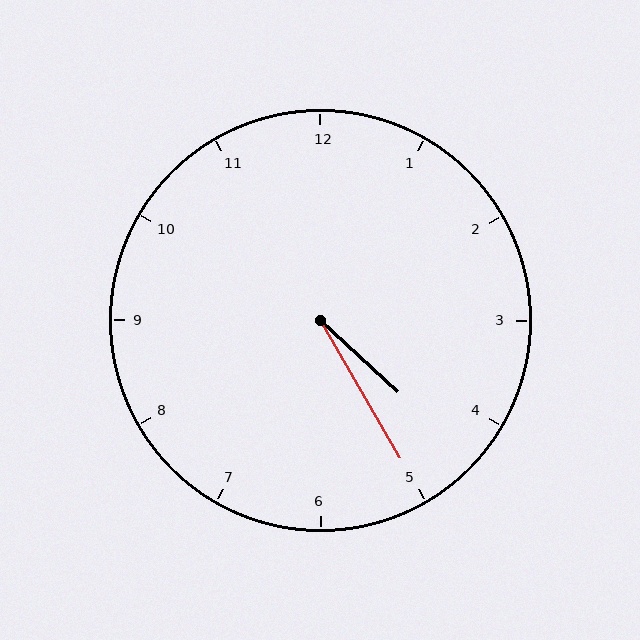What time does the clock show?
4:25.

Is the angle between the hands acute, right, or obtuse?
It is acute.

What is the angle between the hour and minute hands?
Approximately 18 degrees.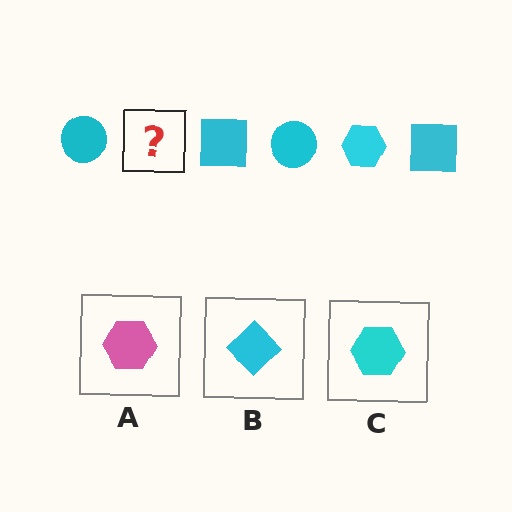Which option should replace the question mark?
Option C.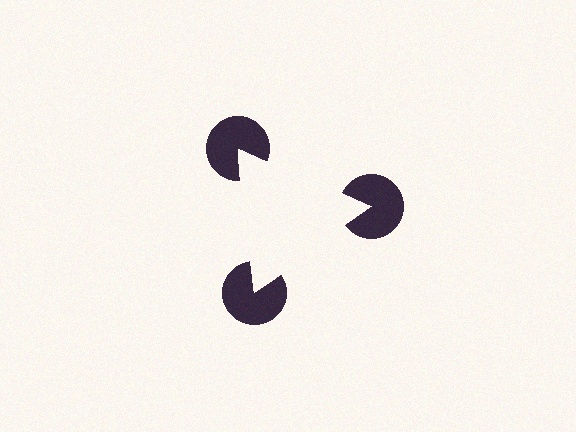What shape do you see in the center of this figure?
An illusory triangle — its edges are inferred from the aligned wedge cuts in the pac-man discs, not physically drawn.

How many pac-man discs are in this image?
There are 3 — one at each vertex of the illusory triangle.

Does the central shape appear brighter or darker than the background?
It typically appears slightly brighter than the background, even though no actual brightness change is drawn.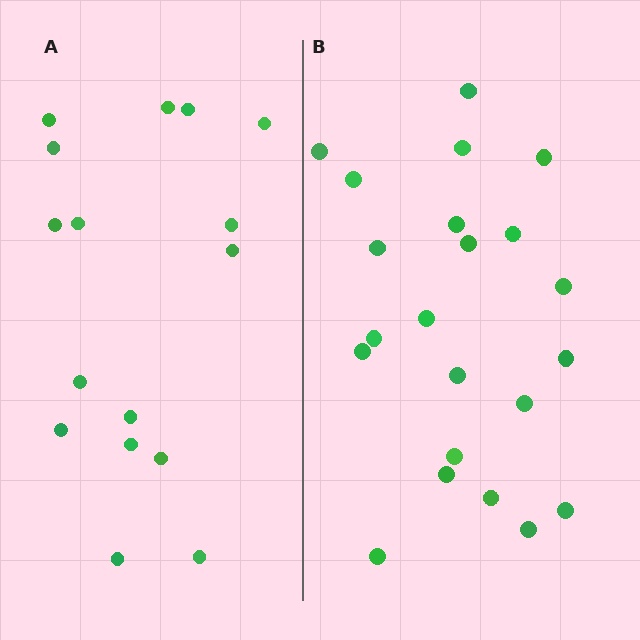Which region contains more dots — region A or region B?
Region B (the right region) has more dots.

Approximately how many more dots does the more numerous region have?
Region B has about 6 more dots than region A.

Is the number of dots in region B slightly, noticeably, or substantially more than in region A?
Region B has noticeably more, but not dramatically so. The ratio is roughly 1.4 to 1.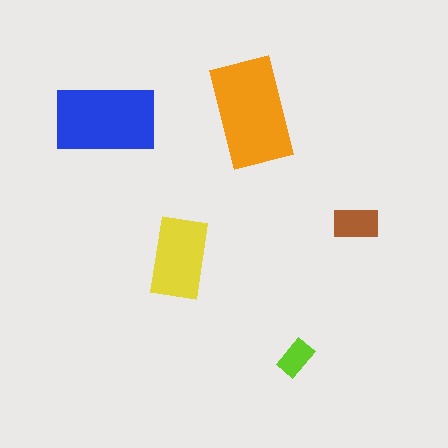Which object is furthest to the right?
The brown rectangle is rightmost.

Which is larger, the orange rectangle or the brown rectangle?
The orange one.